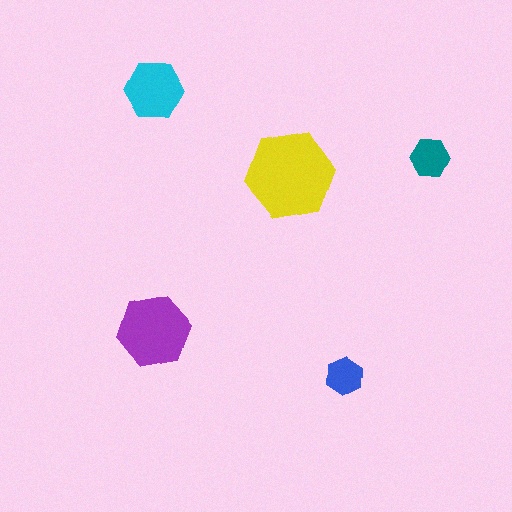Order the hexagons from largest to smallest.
the yellow one, the purple one, the cyan one, the teal one, the blue one.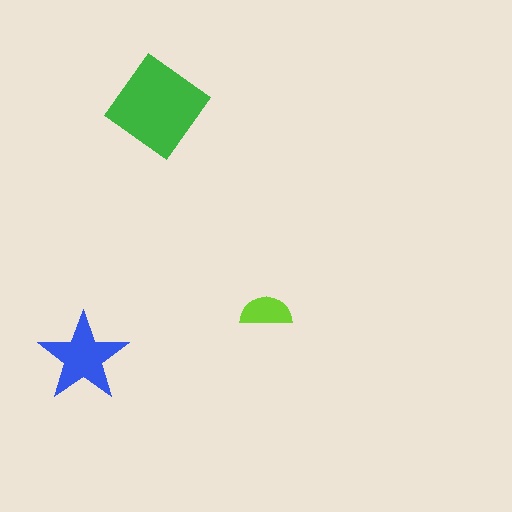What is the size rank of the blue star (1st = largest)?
2nd.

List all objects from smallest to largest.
The lime semicircle, the blue star, the green diamond.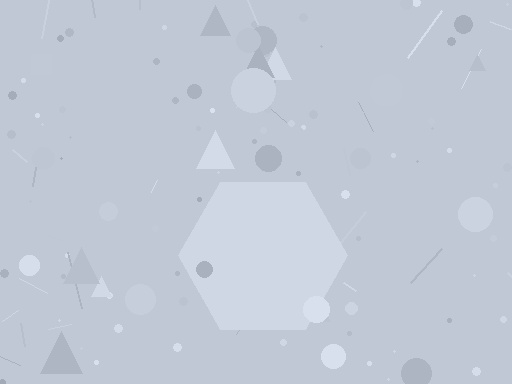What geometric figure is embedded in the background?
A hexagon is embedded in the background.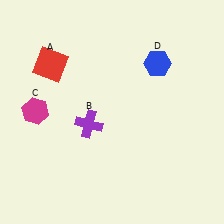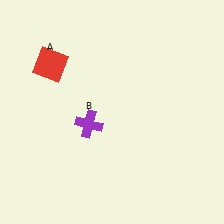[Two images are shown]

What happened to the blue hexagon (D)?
The blue hexagon (D) was removed in Image 2. It was in the top-right area of Image 1.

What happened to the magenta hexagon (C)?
The magenta hexagon (C) was removed in Image 2. It was in the top-left area of Image 1.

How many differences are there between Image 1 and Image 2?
There are 2 differences between the two images.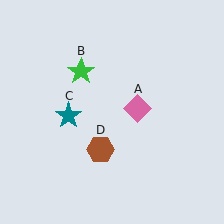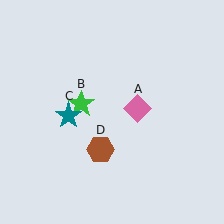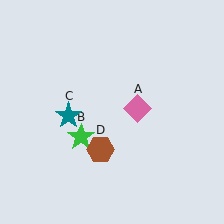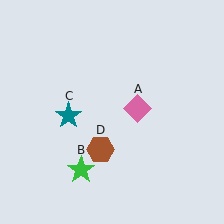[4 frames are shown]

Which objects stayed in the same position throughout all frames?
Pink diamond (object A) and teal star (object C) and brown hexagon (object D) remained stationary.